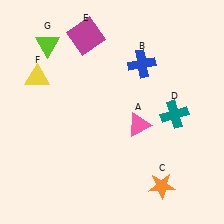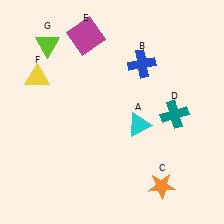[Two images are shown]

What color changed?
The triangle (A) changed from pink in Image 1 to cyan in Image 2.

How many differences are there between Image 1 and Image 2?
There is 1 difference between the two images.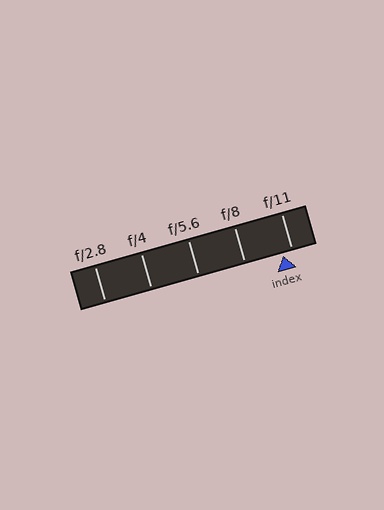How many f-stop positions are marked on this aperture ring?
There are 5 f-stop positions marked.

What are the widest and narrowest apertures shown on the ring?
The widest aperture shown is f/2.8 and the narrowest is f/11.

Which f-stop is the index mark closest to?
The index mark is closest to f/11.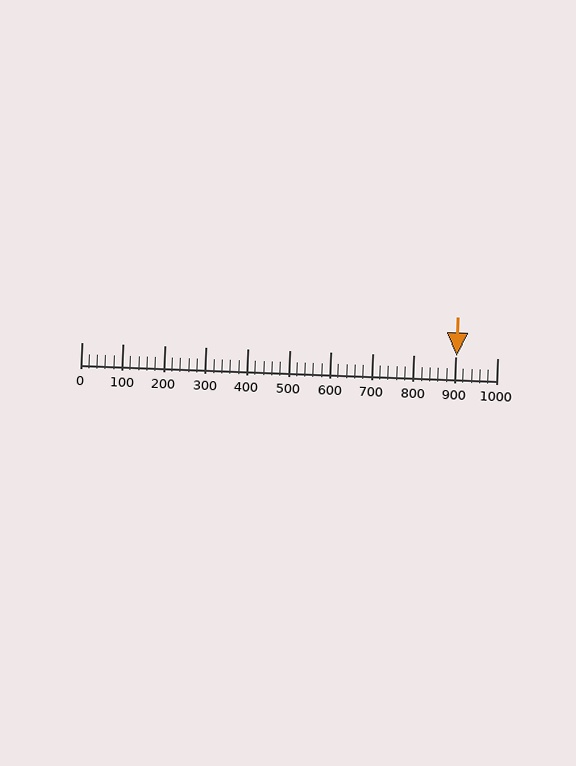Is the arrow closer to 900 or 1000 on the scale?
The arrow is closer to 900.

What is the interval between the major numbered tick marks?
The major tick marks are spaced 100 units apart.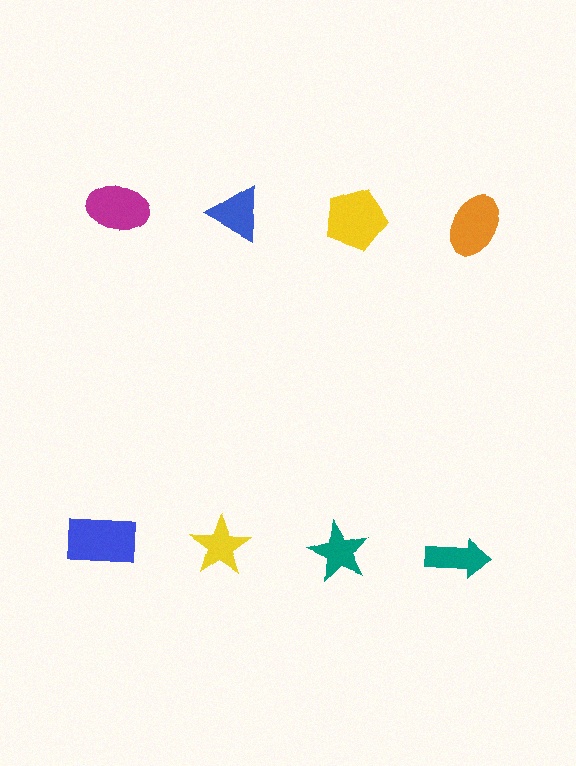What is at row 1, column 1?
A magenta ellipse.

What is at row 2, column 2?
A yellow star.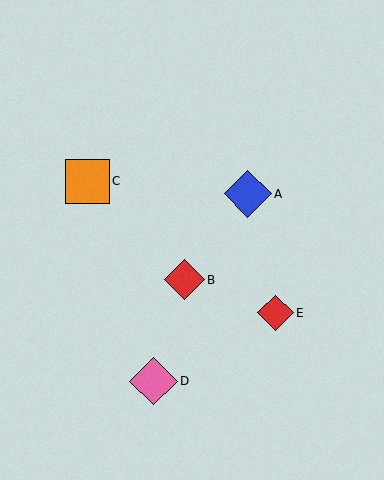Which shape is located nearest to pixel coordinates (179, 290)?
The red diamond (labeled B) at (184, 280) is nearest to that location.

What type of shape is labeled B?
Shape B is a red diamond.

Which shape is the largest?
The pink diamond (labeled D) is the largest.